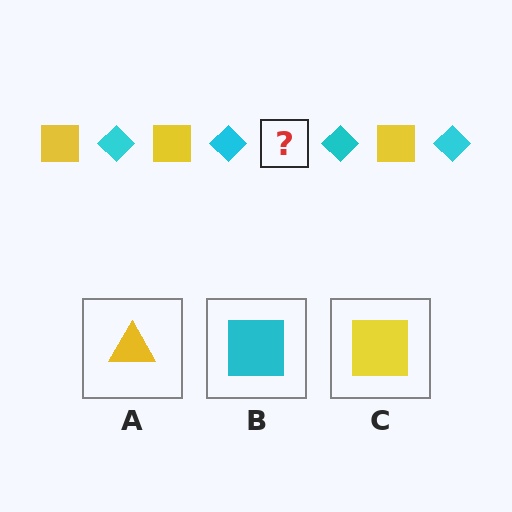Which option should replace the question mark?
Option C.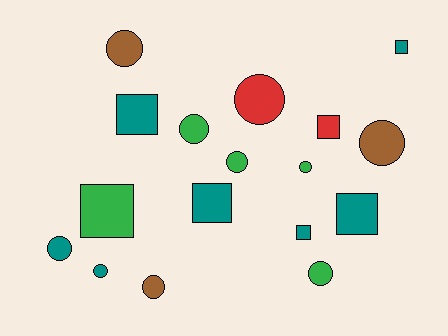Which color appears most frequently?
Teal, with 7 objects.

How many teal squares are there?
There are 5 teal squares.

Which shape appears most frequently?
Circle, with 10 objects.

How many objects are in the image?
There are 17 objects.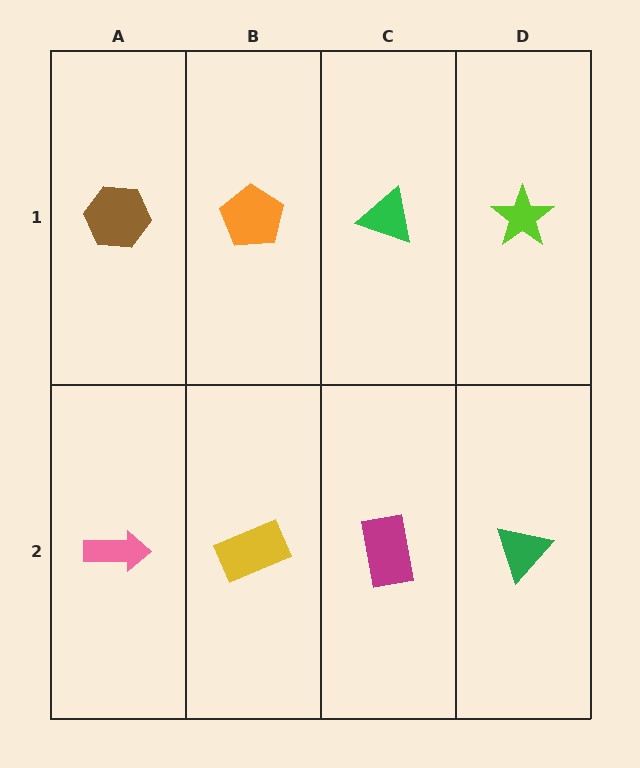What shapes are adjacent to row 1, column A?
A pink arrow (row 2, column A), an orange pentagon (row 1, column B).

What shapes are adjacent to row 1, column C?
A magenta rectangle (row 2, column C), an orange pentagon (row 1, column B), a lime star (row 1, column D).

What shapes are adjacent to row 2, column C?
A green triangle (row 1, column C), a yellow rectangle (row 2, column B), a green triangle (row 2, column D).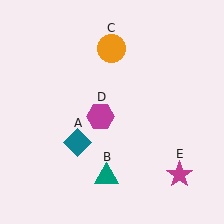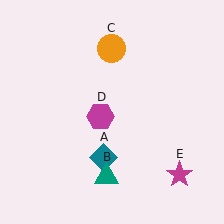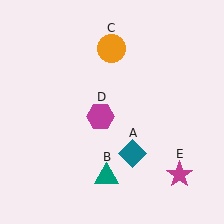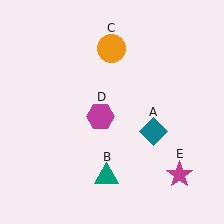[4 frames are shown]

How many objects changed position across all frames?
1 object changed position: teal diamond (object A).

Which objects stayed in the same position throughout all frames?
Teal triangle (object B) and orange circle (object C) and magenta hexagon (object D) and magenta star (object E) remained stationary.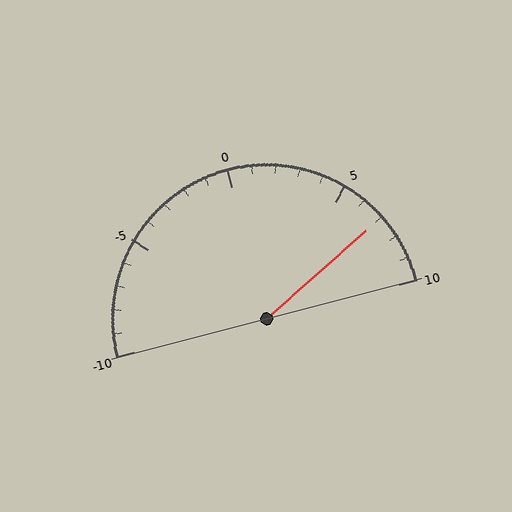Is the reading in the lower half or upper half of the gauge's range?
The reading is in the upper half of the range (-10 to 10).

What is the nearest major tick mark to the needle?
The nearest major tick mark is 5.